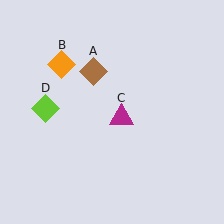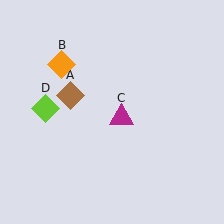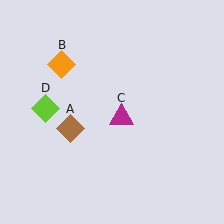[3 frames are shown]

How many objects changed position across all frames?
1 object changed position: brown diamond (object A).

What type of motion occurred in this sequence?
The brown diamond (object A) rotated counterclockwise around the center of the scene.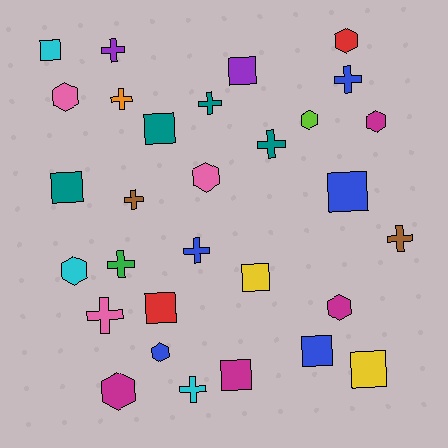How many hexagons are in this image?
There are 9 hexagons.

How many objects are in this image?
There are 30 objects.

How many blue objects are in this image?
There are 5 blue objects.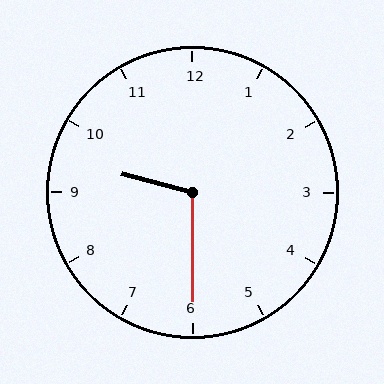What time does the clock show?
9:30.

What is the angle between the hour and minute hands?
Approximately 105 degrees.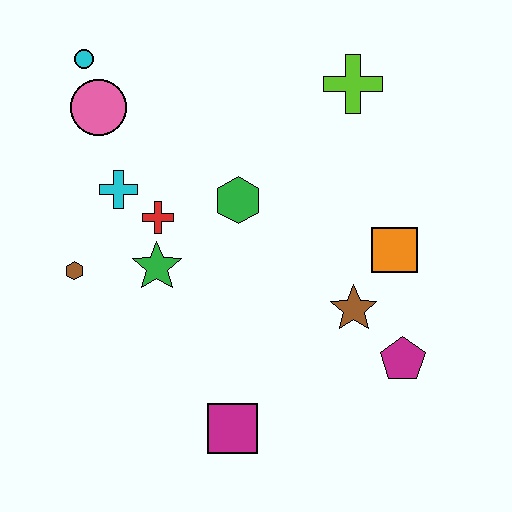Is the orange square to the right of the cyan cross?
Yes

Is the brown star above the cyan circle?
No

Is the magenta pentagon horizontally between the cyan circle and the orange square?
No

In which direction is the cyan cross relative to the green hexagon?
The cyan cross is to the left of the green hexagon.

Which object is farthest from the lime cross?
The magenta square is farthest from the lime cross.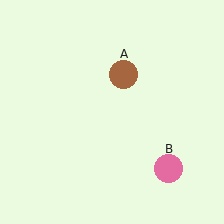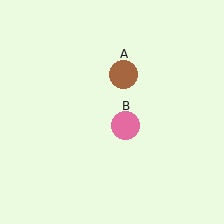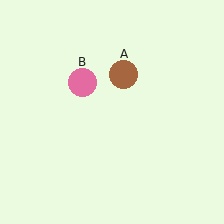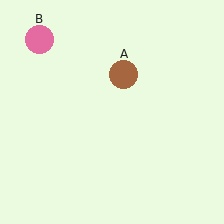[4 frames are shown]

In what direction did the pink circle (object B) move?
The pink circle (object B) moved up and to the left.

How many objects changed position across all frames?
1 object changed position: pink circle (object B).